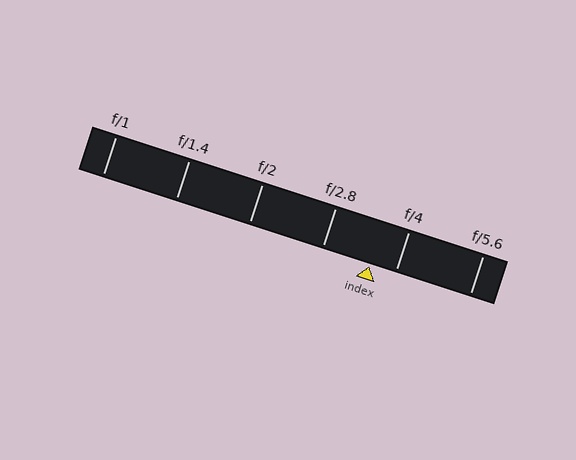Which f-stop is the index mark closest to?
The index mark is closest to f/4.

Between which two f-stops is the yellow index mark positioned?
The index mark is between f/2.8 and f/4.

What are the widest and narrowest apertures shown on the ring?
The widest aperture shown is f/1 and the narrowest is f/5.6.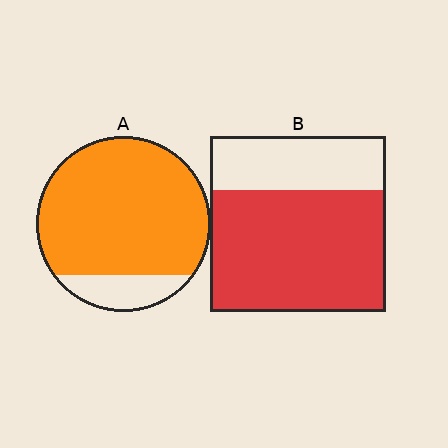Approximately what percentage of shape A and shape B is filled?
A is approximately 85% and B is approximately 70%.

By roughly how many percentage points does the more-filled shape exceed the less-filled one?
By roughly 15 percentage points (A over B).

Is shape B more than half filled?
Yes.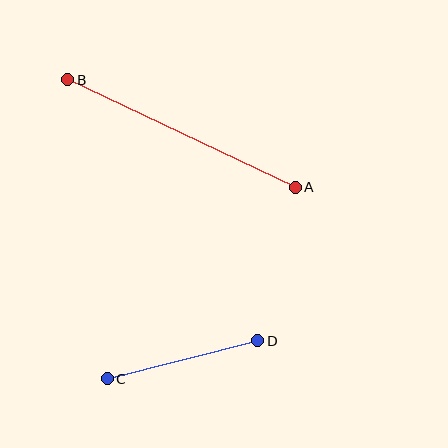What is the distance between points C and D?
The distance is approximately 155 pixels.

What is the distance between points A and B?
The distance is approximately 251 pixels.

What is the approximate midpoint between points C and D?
The midpoint is at approximately (183, 360) pixels.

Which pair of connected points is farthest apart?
Points A and B are farthest apart.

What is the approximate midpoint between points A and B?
The midpoint is at approximately (182, 134) pixels.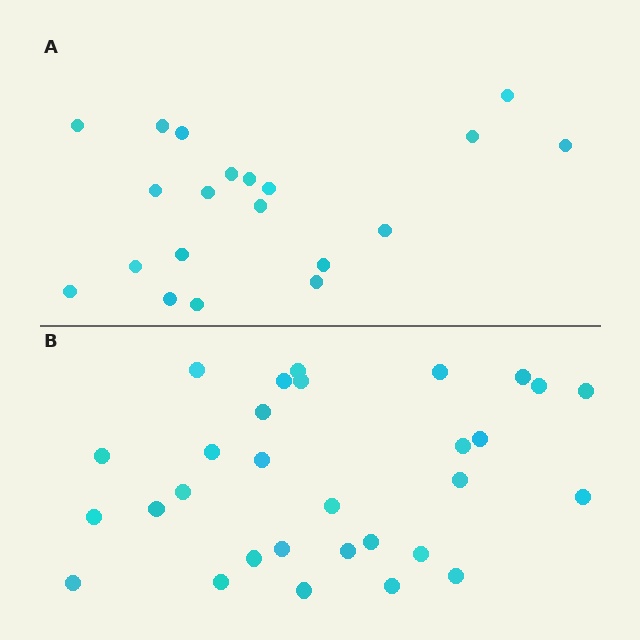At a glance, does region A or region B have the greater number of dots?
Region B (the bottom region) has more dots.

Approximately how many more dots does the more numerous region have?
Region B has roughly 10 or so more dots than region A.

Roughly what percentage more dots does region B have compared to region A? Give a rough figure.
About 50% more.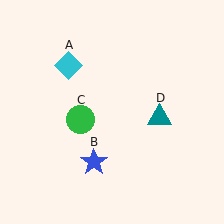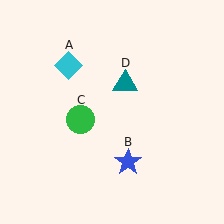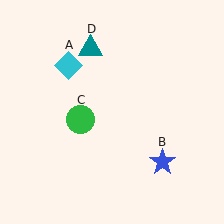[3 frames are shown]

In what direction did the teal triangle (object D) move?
The teal triangle (object D) moved up and to the left.